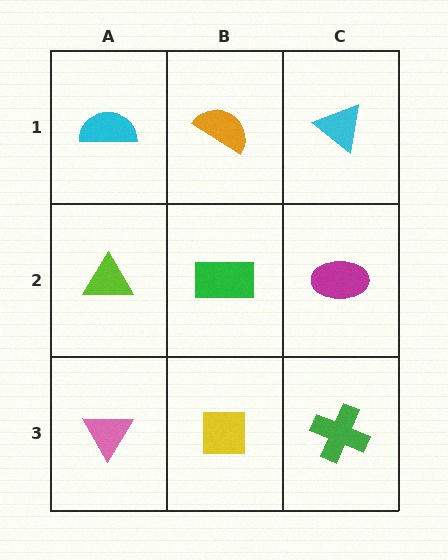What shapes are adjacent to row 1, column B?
A green rectangle (row 2, column B), a cyan semicircle (row 1, column A), a cyan triangle (row 1, column C).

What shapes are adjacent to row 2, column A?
A cyan semicircle (row 1, column A), a pink triangle (row 3, column A), a green rectangle (row 2, column B).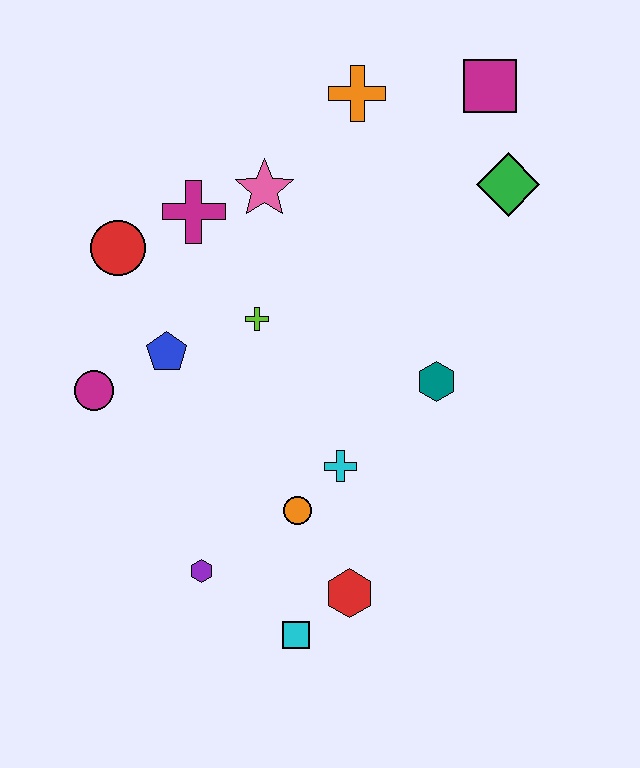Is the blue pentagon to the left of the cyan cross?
Yes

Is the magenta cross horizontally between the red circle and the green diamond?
Yes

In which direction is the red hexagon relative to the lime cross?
The red hexagon is below the lime cross.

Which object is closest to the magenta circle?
The blue pentagon is closest to the magenta circle.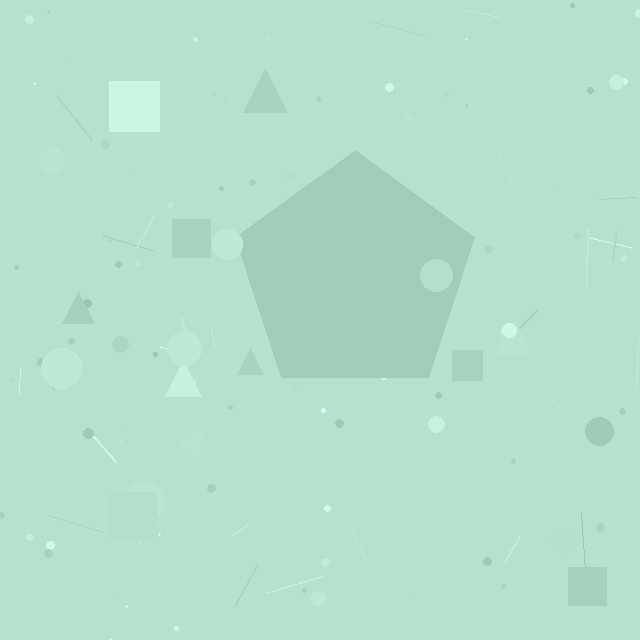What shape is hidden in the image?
A pentagon is hidden in the image.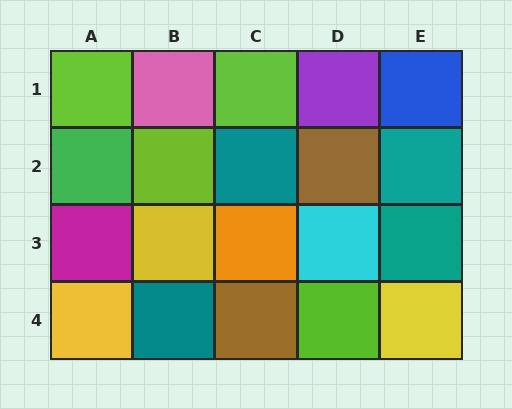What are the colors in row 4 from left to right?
Yellow, teal, brown, lime, yellow.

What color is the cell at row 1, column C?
Lime.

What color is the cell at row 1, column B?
Pink.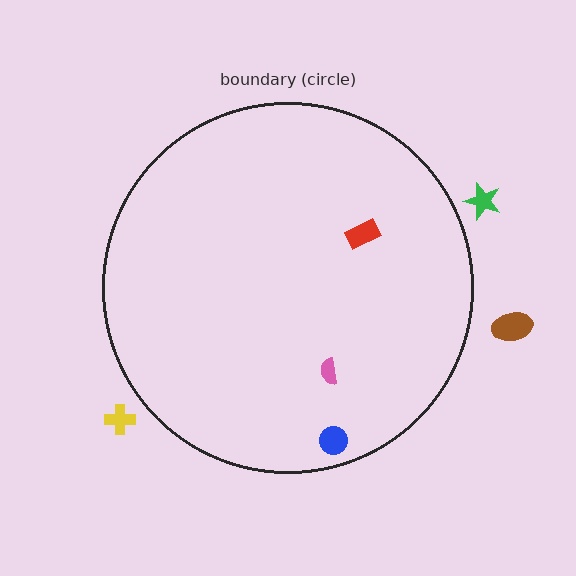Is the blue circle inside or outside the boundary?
Inside.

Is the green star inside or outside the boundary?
Outside.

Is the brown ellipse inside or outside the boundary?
Outside.